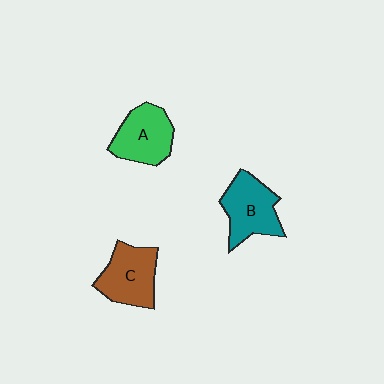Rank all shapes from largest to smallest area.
From largest to smallest: B (teal), C (brown), A (green).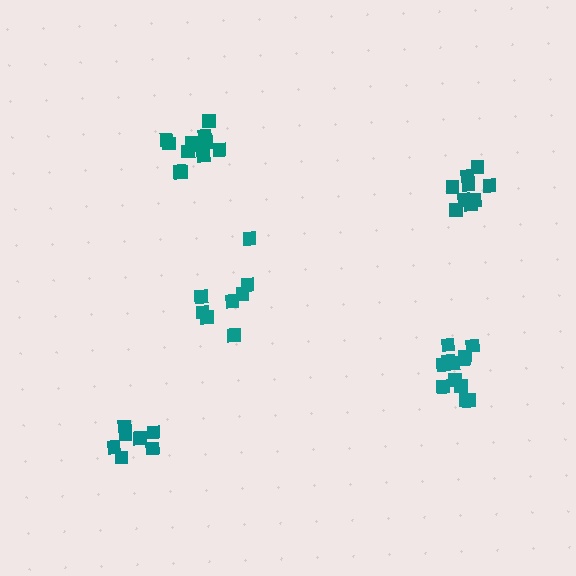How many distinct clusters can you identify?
There are 5 distinct clusters.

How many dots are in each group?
Group 1: 9 dots, Group 2: 8 dots, Group 3: 12 dots, Group 4: 7 dots, Group 5: 12 dots (48 total).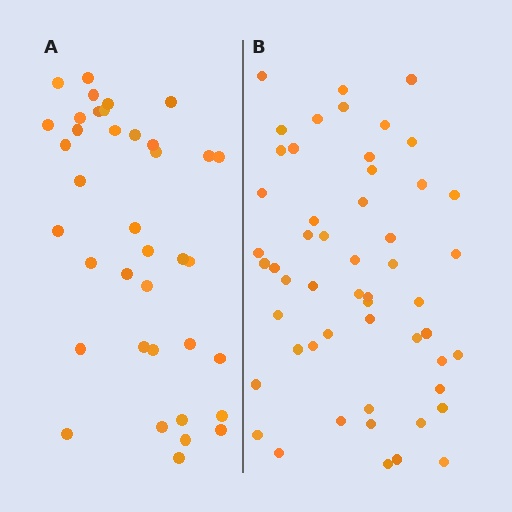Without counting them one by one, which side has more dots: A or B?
Region B (the right region) has more dots.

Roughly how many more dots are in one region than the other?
Region B has approximately 15 more dots than region A.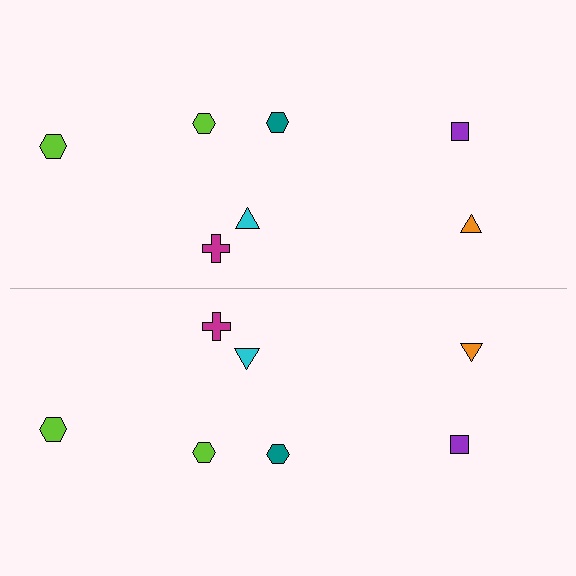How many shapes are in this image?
There are 14 shapes in this image.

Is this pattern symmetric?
Yes, this pattern has bilateral (reflection) symmetry.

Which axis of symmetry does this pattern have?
The pattern has a horizontal axis of symmetry running through the center of the image.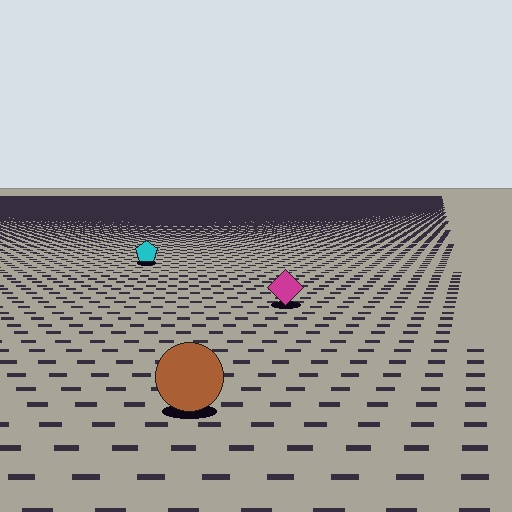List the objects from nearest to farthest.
From nearest to farthest: the brown circle, the magenta diamond, the cyan pentagon.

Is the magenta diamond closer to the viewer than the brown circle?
No. The brown circle is closer — you can tell from the texture gradient: the ground texture is coarser near it.